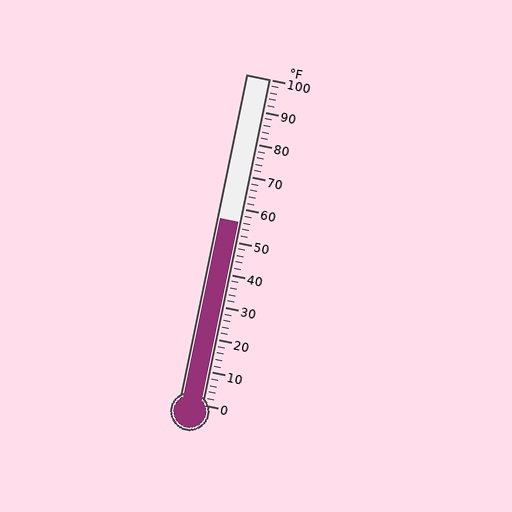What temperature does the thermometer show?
The thermometer shows approximately 56°F.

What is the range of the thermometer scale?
The thermometer scale ranges from 0°F to 100°F.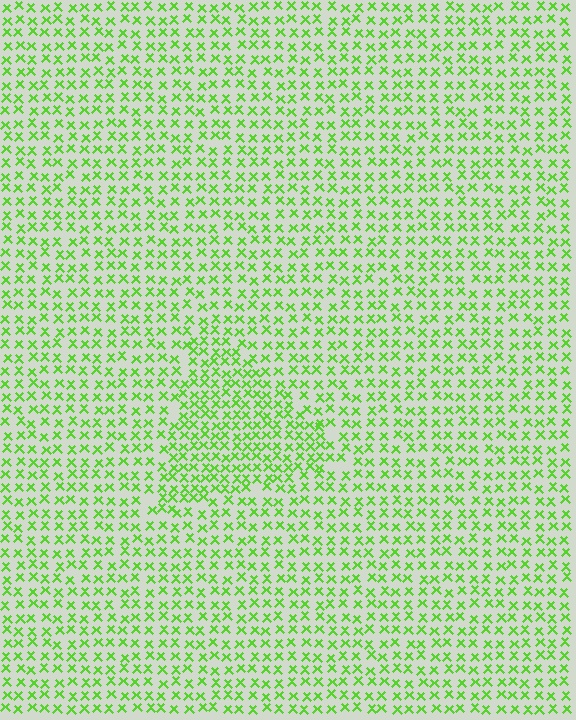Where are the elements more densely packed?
The elements are more densely packed inside the triangle boundary.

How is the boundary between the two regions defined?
The boundary is defined by a change in element density (approximately 1.5x ratio). All elements are the same color, size, and shape.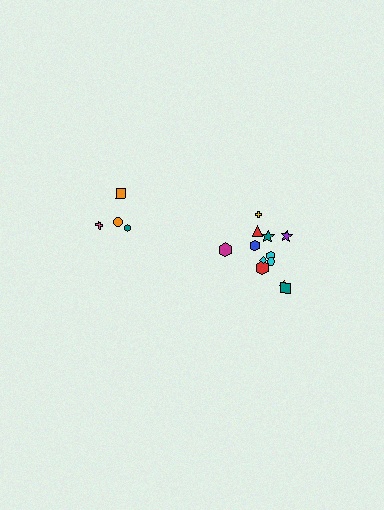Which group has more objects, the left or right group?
The right group.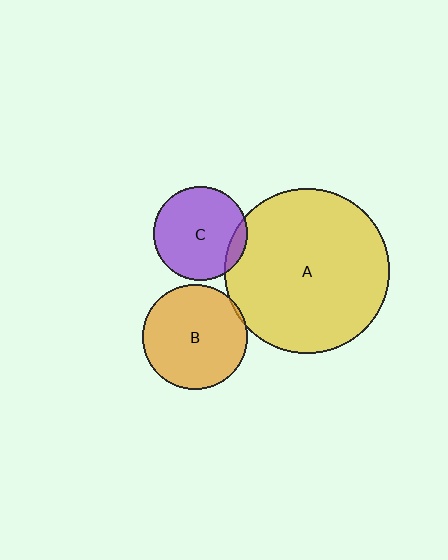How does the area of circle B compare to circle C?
Approximately 1.2 times.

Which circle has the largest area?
Circle A (yellow).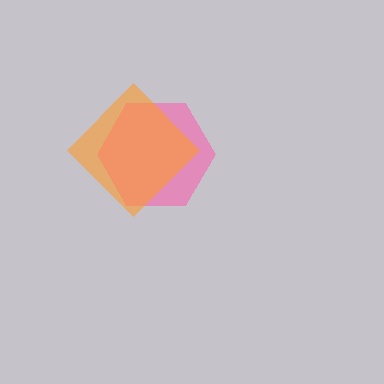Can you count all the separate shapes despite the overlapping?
Yes, there are 2 separate shapes.